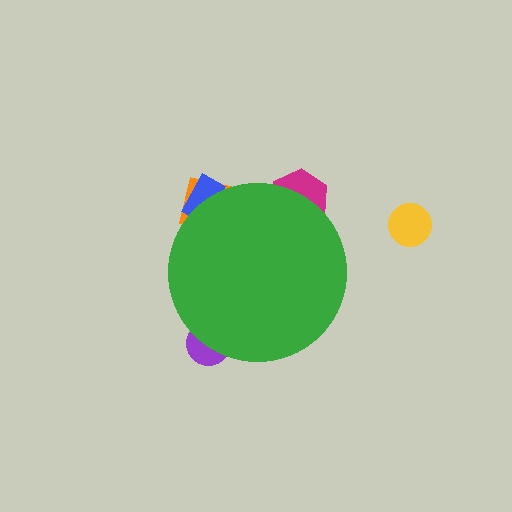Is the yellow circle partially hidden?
No, the yellow circle is fully visible.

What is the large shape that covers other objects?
A green circle.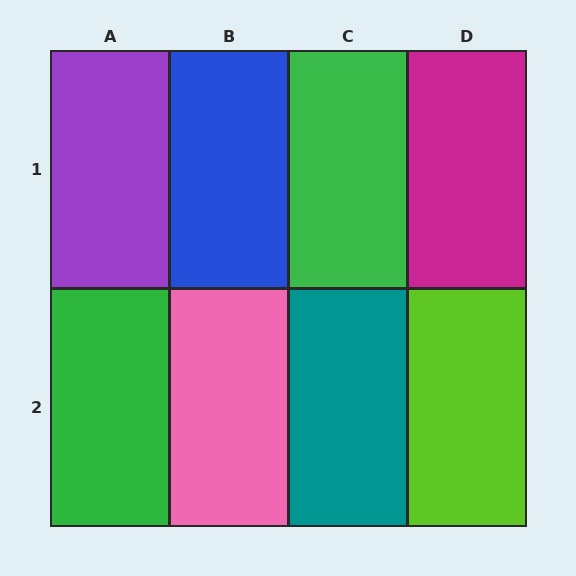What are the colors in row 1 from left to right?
Purple, blue, green, magenta.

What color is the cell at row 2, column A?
Green.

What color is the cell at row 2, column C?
Teal.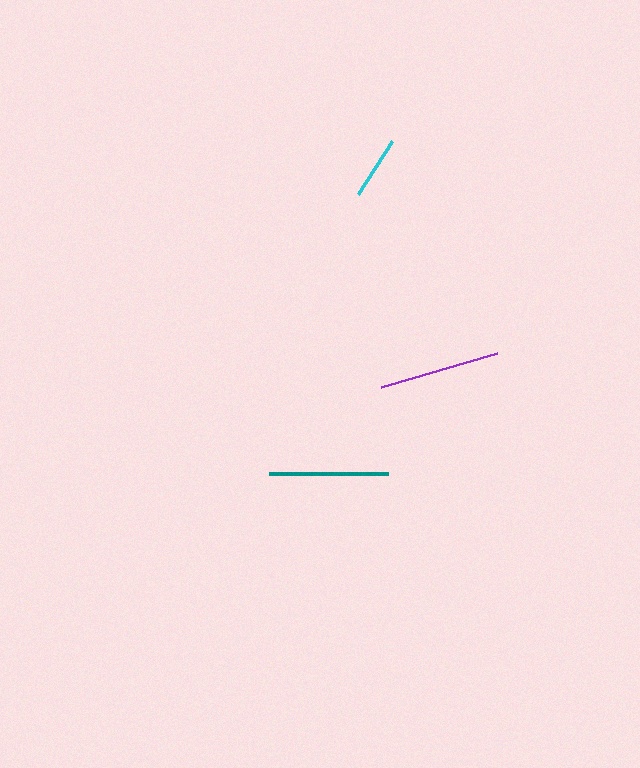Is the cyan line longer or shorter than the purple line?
The purple line is longer than the cyan line.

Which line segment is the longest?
The purple line is the longest at approximately 120 pixels.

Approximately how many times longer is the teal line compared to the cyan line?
The teal line is approximately 1.9 times the length of the cyan line.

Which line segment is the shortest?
The cyan line is the shortest at approximately 63 pixels.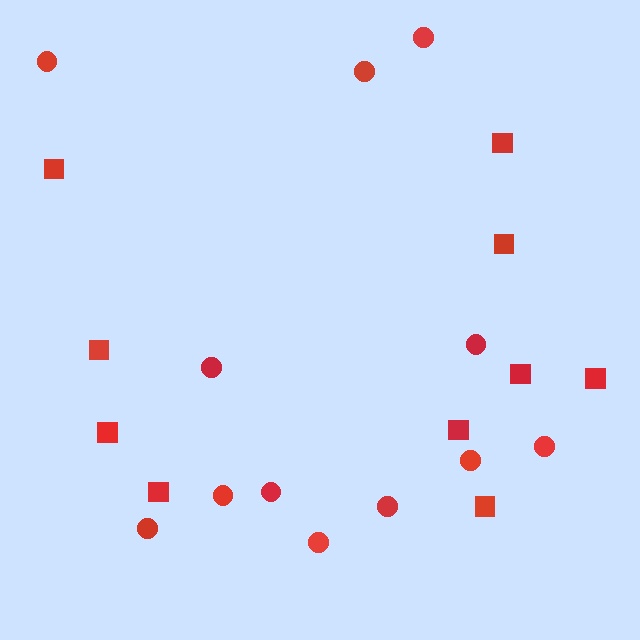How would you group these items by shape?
There are 2 groups: one group of squares (10) and one group of circles (12).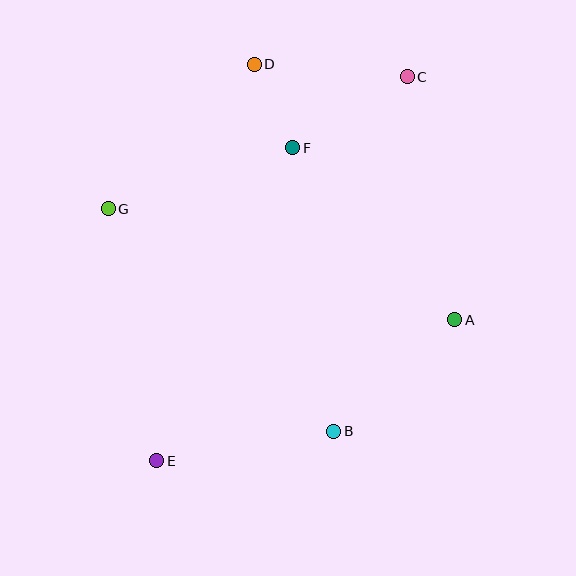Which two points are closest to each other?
Points D and F are closest to each other.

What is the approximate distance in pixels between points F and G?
The distance between F and G is approximately 194 pixels.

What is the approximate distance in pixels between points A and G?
The distance between A and G is approximately 364 pixels.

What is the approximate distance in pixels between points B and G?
The distance between B and G is approximately 317 pixels.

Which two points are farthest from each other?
Points C and E are farthest from each other.